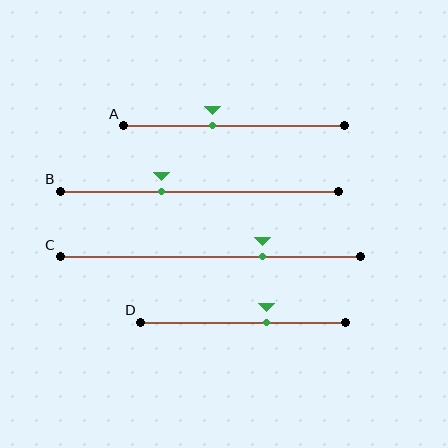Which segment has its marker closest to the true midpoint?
Segment A has its marker closest to the true midpoint.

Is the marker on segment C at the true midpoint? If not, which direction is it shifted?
No, the marker on segment C is shifted to the right by about 17% of the segment length.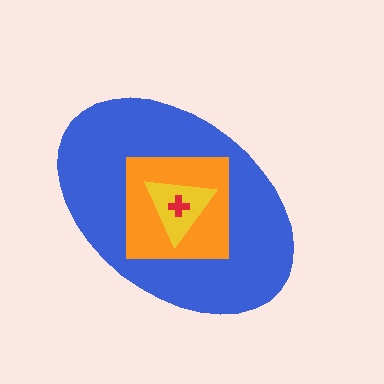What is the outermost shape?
The blue ellipse.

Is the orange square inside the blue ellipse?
Yes.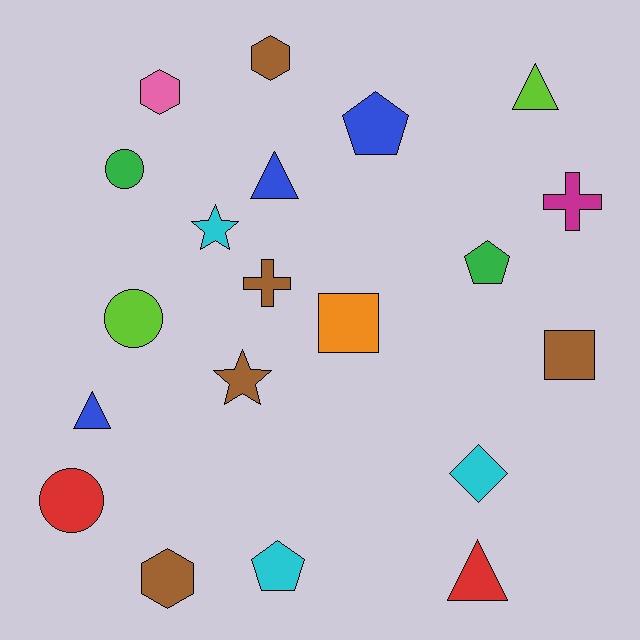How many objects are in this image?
There are 20 objects.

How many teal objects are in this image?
There are no teal objects.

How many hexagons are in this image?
There are 3 hexagons.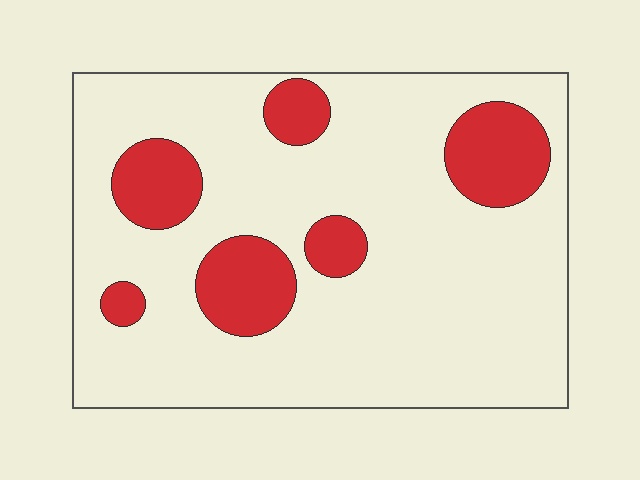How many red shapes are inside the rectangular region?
6.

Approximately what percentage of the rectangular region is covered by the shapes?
Approximately 20%.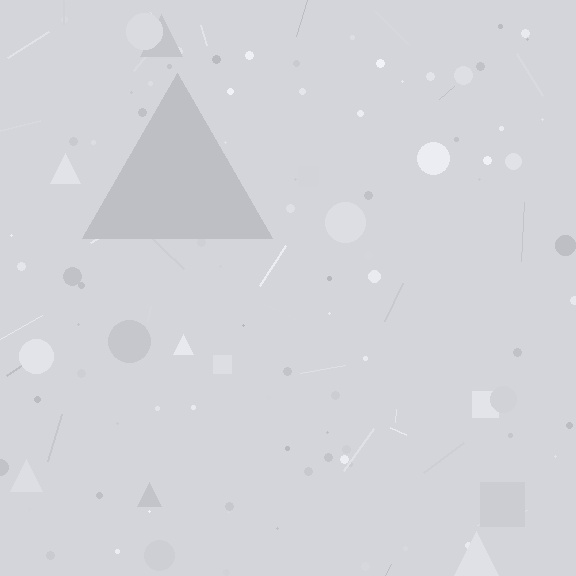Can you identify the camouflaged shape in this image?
The camouflaged shape is a triangle.